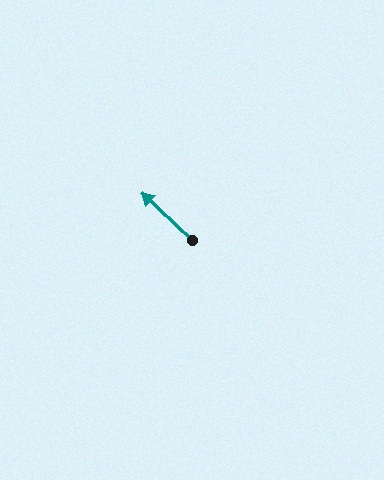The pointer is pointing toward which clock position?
Roughly 10 o'clock.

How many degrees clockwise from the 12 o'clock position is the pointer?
Approximately 313 degrees.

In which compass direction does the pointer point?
Northwest.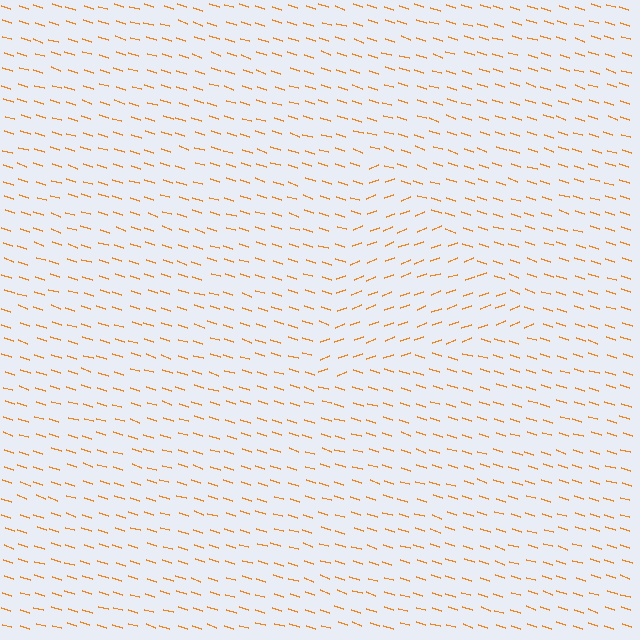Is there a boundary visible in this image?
Yes, there is a texture boundary formed by a change in line orientation.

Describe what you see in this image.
The image is filled with small orange line segments. A triangle region in the image has lines oriented differently from the surrounding lines, creating a visible texture boundary.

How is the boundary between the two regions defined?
The boundary is defined purely by a change in line orientation (approximately 38 degrees difference). All lines are the same color and thickness.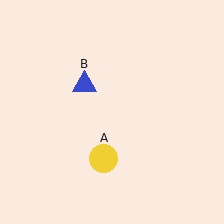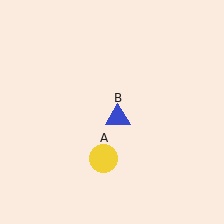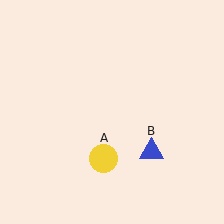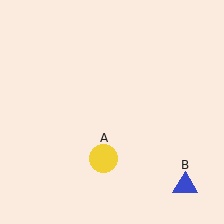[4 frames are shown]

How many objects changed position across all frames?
1 object changed position: blue triangle (object B).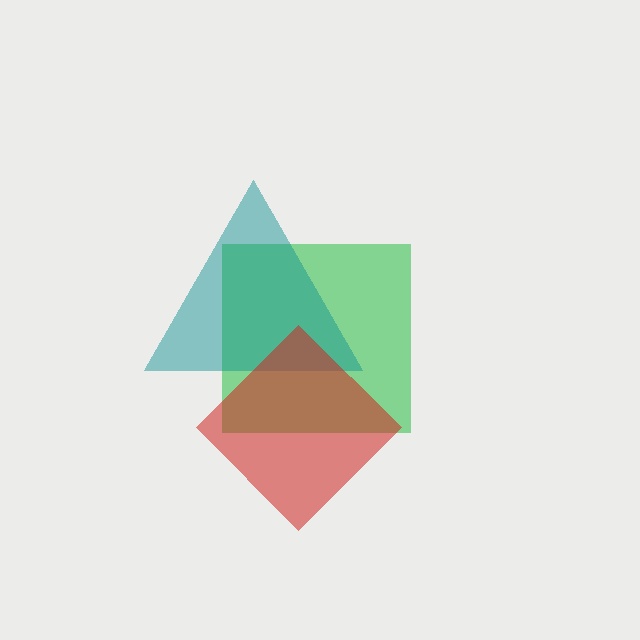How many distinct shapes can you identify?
There are 3 distinct shapes: a green square, a teal triangle, a red diamond.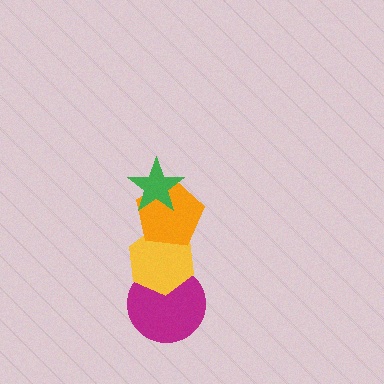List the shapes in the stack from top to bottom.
From top to bottom: the green star, the orange pentagon, the yellow hexagon, the magenta circle.